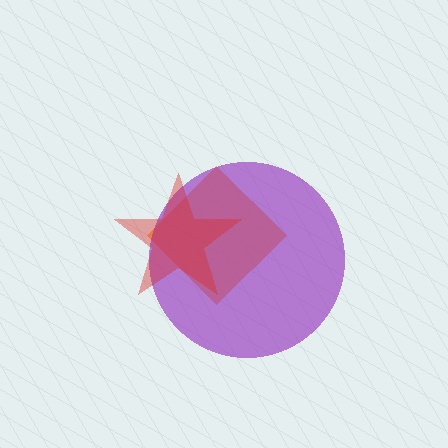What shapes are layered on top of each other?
The layered shapes are: an orange diamond, a purple circle, a red star.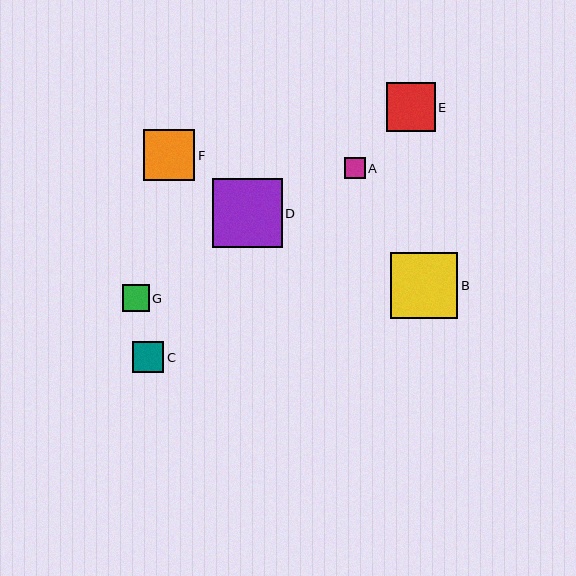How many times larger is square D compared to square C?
Square D is approximately 2.2 times the size of square C.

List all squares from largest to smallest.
From largest to smallest: D, B, F, E, C, G, A.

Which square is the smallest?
Square A is the smallest with a size of approximately 21 pixels.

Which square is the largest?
Square D is the largest with a size of approximately 70 pixels.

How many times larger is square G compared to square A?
Square G is approximately 1.3 times the size of square A.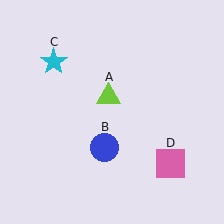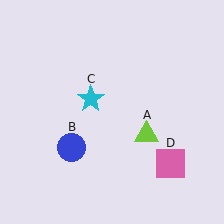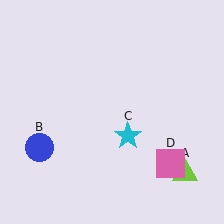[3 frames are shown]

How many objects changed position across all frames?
3 objects changed position: lime triangle (object A), blue circle (object B), cyan star (object C).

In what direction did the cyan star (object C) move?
The cyan star (object C) moved down and to the right.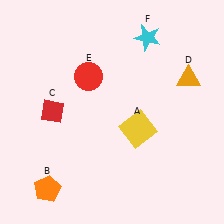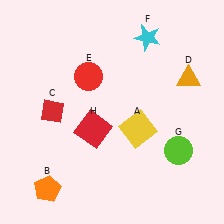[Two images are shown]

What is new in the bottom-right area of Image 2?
A lime circle (G) was added in the bottom-right area of Image 2.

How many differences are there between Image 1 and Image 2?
There are 2 differences between the two images.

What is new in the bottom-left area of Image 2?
A red square (H) was added in the bottom-left area of Image 2.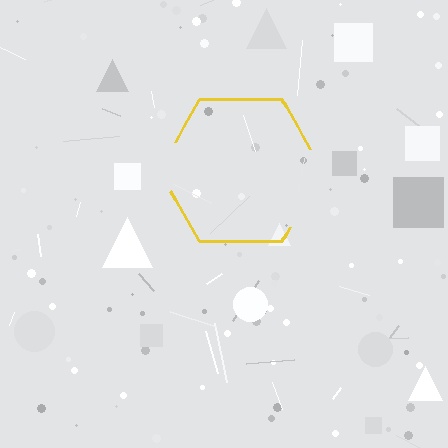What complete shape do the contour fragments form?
The contour fragments form a hexagon.